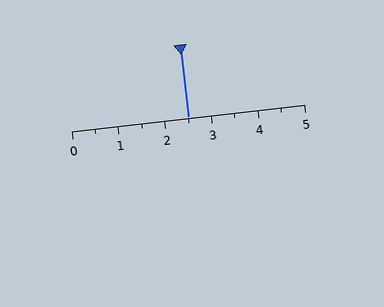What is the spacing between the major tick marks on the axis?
The major ticks are spaced 1 apart.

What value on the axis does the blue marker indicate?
The marker indicates approximately 2.5.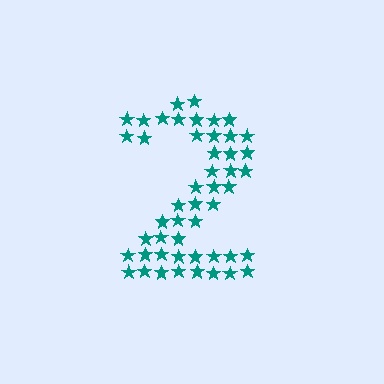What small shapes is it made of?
It is made of small stars.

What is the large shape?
The large shape is the digit 2.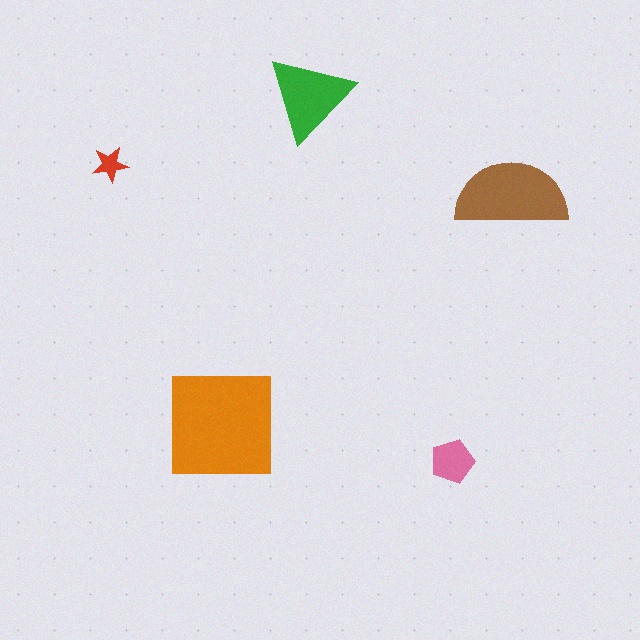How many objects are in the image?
There are 5 objects in the image.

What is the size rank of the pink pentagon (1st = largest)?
4th.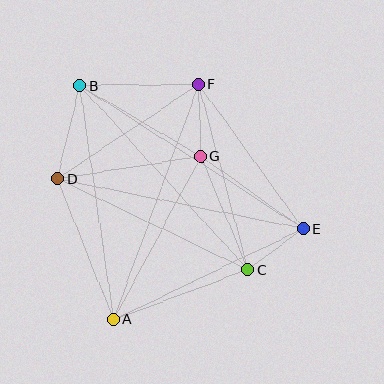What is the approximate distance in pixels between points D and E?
The distance between D and E is approximately 250 pixels.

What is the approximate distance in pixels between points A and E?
The distance between A and E is approximately 210 pixels.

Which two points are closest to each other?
Points C and E are closest to each other.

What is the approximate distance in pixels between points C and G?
The distance between C and G is approximately 124 pixels.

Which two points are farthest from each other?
Points B and E are farthest from each other.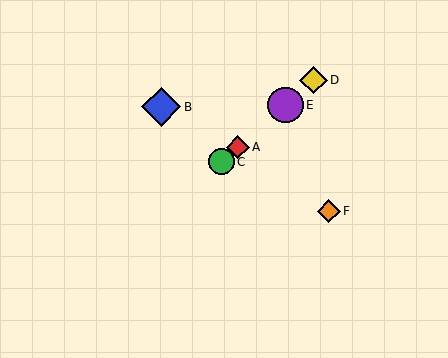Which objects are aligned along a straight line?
Objects A, C, D, E are aligned along a straight line.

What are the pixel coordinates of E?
Object E is at (285, 105).